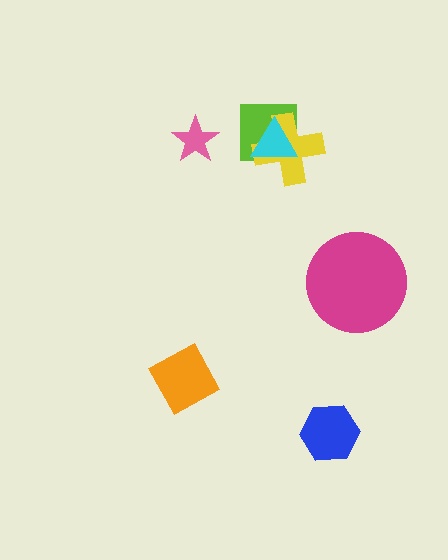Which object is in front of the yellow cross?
The cyan triangle is in front of the yellow cross.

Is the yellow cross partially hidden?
Yes, it is partially covered by another shape.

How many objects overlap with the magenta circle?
0 objects overlap with the magenta circle.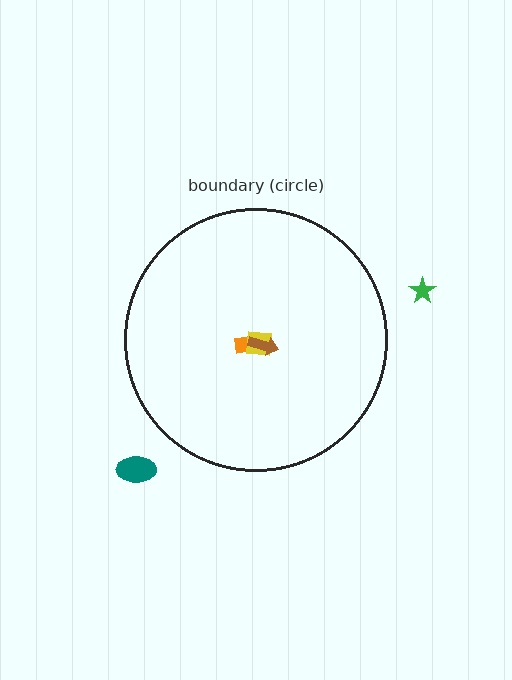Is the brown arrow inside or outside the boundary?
Inside.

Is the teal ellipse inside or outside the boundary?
Outside.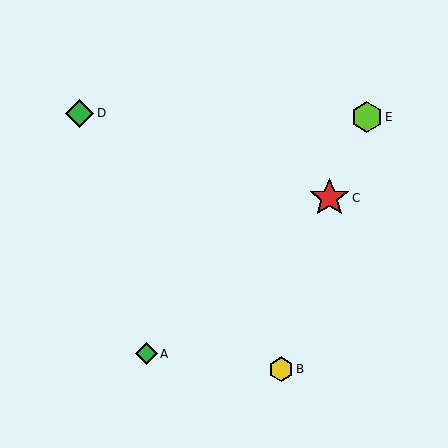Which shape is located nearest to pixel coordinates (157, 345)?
The green diamond (labeled A) at (146, 354) is nearest to that location.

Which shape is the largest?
The red star (labeled C) is the largest.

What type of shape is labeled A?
Shape A is a green diamond.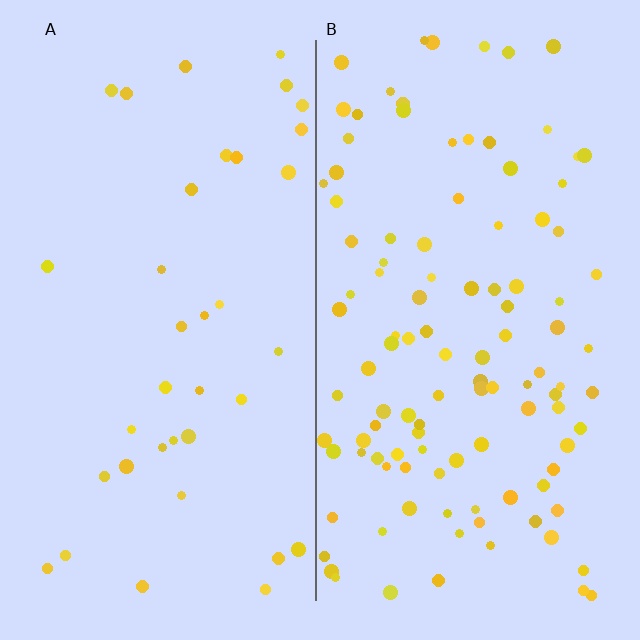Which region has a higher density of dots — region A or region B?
B (the right).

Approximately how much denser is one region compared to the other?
Approximately 3.1× — region B over region A.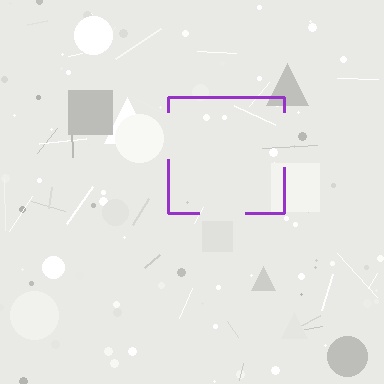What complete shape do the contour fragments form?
The contour fragments form a square.